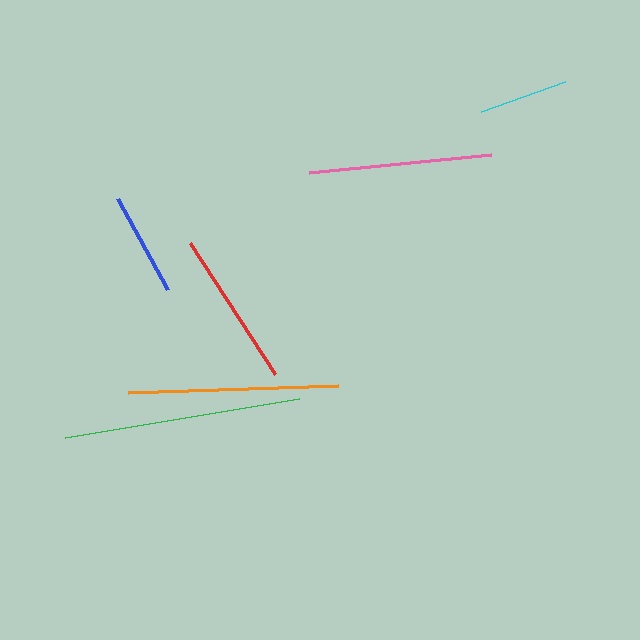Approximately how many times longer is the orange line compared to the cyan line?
The orange line is approximately 2.4 times the length of the cyan line.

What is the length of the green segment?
The green segment is approximately 238 pixels long.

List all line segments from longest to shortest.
From longest to shortest: green, orange, pink, red, blue, cyan.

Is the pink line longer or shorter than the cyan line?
The pink line is longer than the cyan line.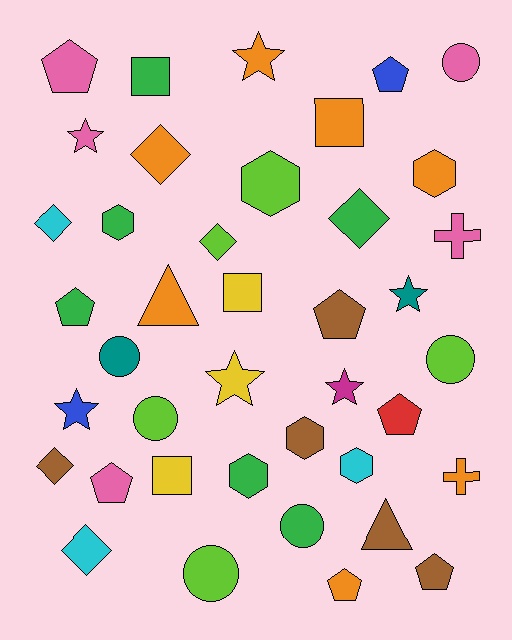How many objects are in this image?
There are 40 objects.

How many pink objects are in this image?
There are 5 pink objects.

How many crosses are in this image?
There are 2 crosses.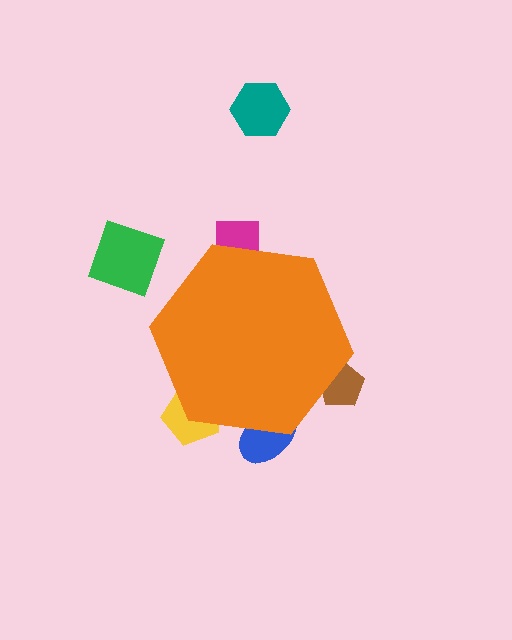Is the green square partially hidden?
No, the green square is fully visible.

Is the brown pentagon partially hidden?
Yes, the brown pentagon is partially hidden behind the orange hexagon.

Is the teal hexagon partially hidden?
No, the teal hexagon is fully visible.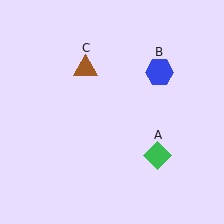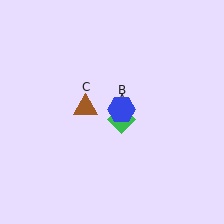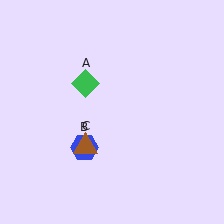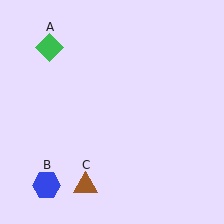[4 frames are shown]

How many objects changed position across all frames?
3 objects changed position: green diamond (object A), blue hexagon (object B), brown triangle (object C).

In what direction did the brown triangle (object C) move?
The brown triangle (object C) moved down.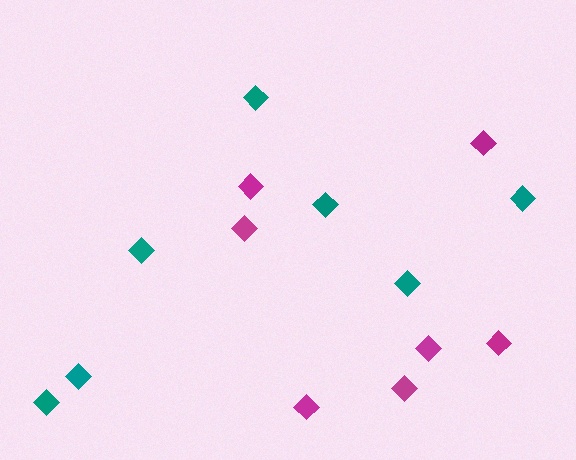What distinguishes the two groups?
There are 2 groups: one group of magenta diamonds (7) and one group of teal diamonds (7).